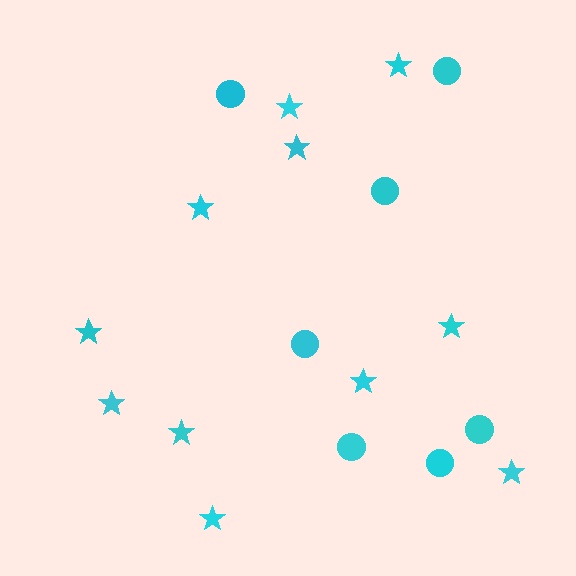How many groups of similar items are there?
There are 2 groups: one group of circles (7) and one group of stars (11).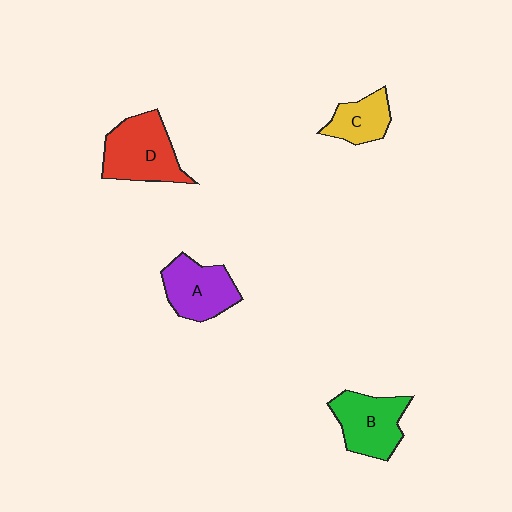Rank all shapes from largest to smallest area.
From largest to smallest: D (red), B (green), A (purple), C (yellow).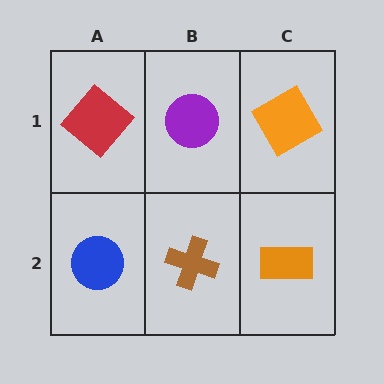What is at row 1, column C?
An orange diamond.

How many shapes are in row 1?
3 shapes.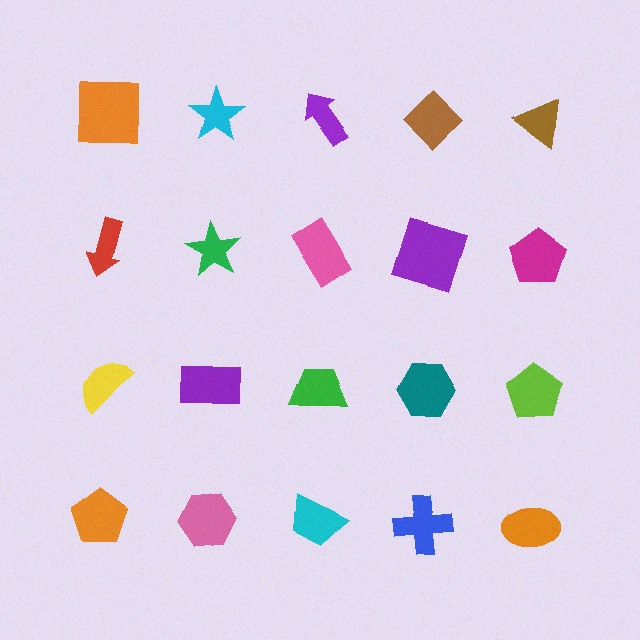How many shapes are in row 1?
5 shapes.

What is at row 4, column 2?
A pink hexagon.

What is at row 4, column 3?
A cyan trapezoid.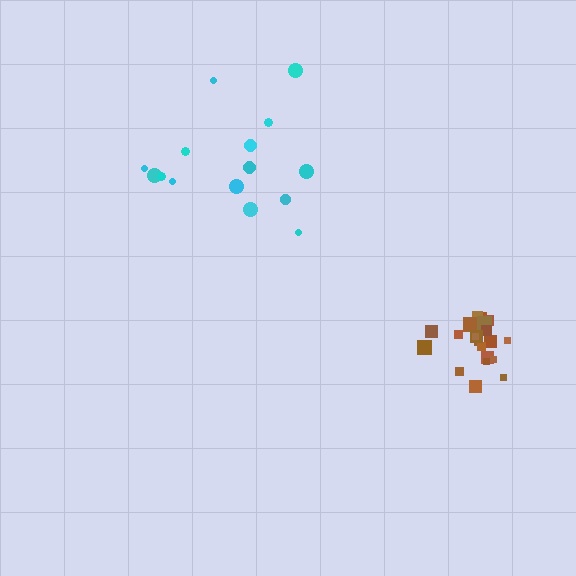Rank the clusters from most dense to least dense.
brown, cyan.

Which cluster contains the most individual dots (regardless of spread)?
Brown (23).